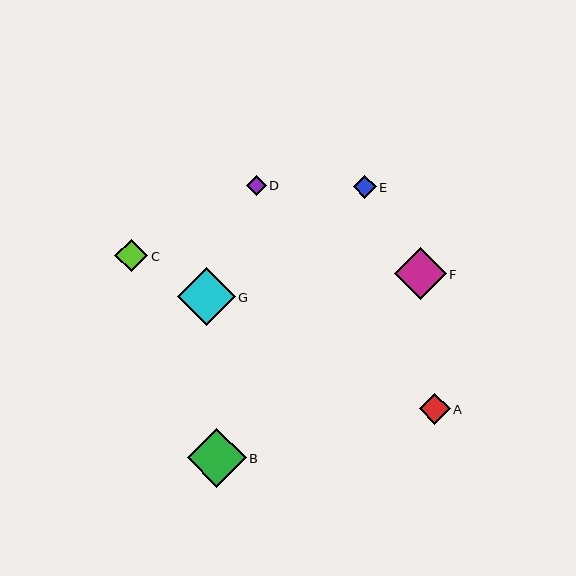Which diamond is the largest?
Diamond B is the largest with a size of approximately 59 pixels.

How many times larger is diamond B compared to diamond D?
Diamond B is approximately 3.0 times the size of diamond D.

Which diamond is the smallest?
Diamond D is the smallest with a size of approximately 20 pixels.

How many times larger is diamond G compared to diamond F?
Diamond G is approximately 1.1 times the size of diamond F.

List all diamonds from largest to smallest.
From largest to smallest: B, G, F, C, A, E, D.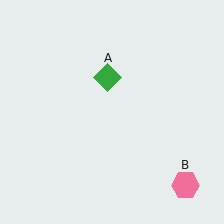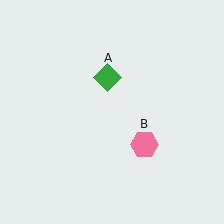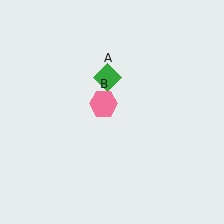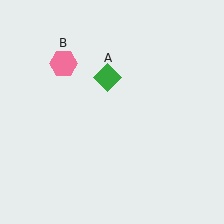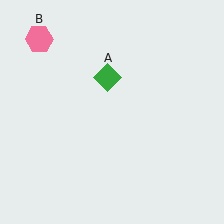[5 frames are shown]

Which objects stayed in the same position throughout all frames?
Green diamond (object A) remained stationary.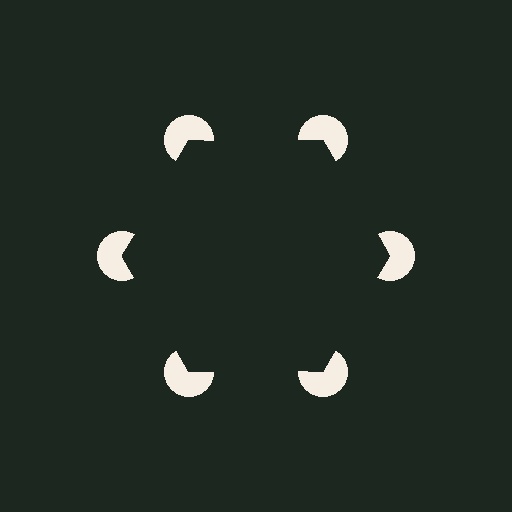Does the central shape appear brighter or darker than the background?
It typically appears slightly darker than the background, even though no actual brightness change is drawn.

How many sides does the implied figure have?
6 sides.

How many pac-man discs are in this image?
There are 6 — one at each vertex of the illusory hexagon.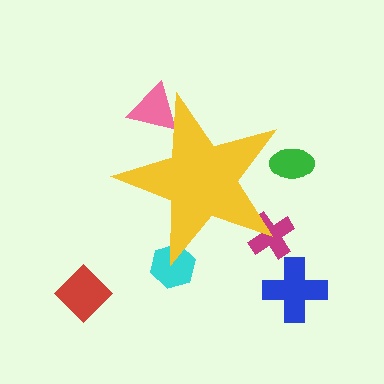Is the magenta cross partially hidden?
Yes, the magenta cross is partially hidden behind the yellow star.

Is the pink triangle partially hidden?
Yes, the pink triangle is partially hidden behind the yellow star.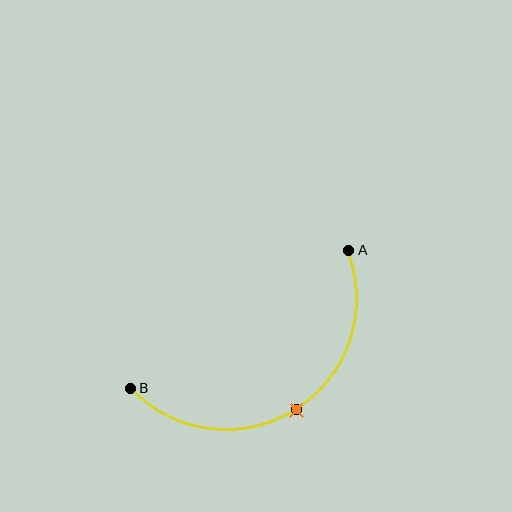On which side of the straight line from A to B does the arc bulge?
The arc bulges below the straight line connecting A and B.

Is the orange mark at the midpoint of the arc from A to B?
Yes. The orange mark lies on the arc at equal arc-length from both A and B — it is the arc midpoint.